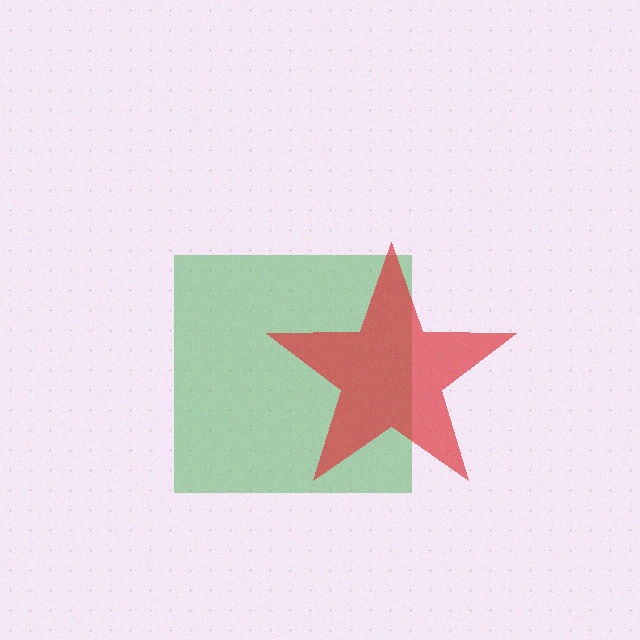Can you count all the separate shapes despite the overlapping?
Yes, there are 2 separate shapes.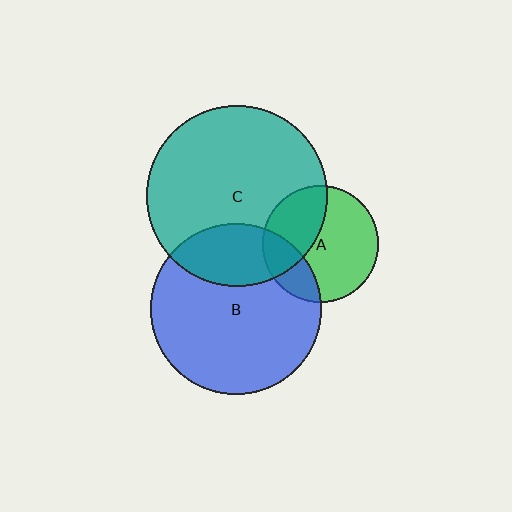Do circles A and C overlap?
Yes.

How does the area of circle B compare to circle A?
Approximately 2.2 times.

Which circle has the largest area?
Circle C (teal).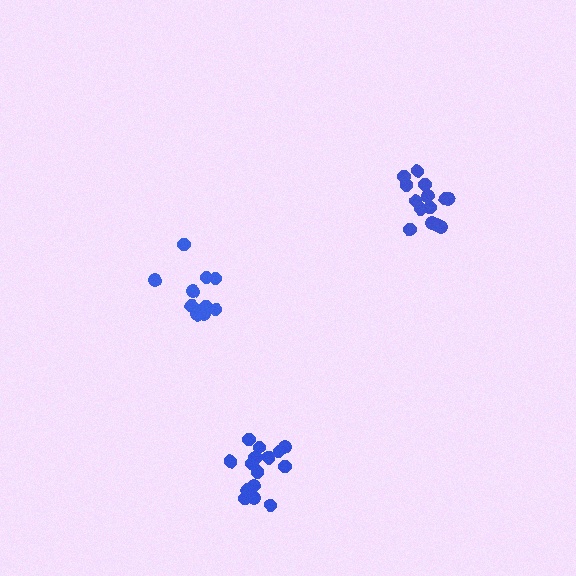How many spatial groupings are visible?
There are 3 spatial groupings.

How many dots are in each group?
Group 1: 10 dots, Group 2: 14 dots, Group 3: 16 dots (40 total).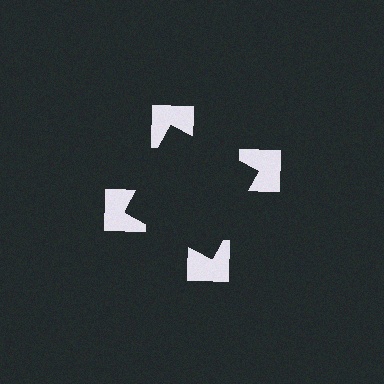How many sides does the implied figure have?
4 sides.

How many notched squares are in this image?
There are 4 — one at each vertex of the illusory square.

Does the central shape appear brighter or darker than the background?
It typically appears slightly darker than the background, even though no actual brightness change is drawn.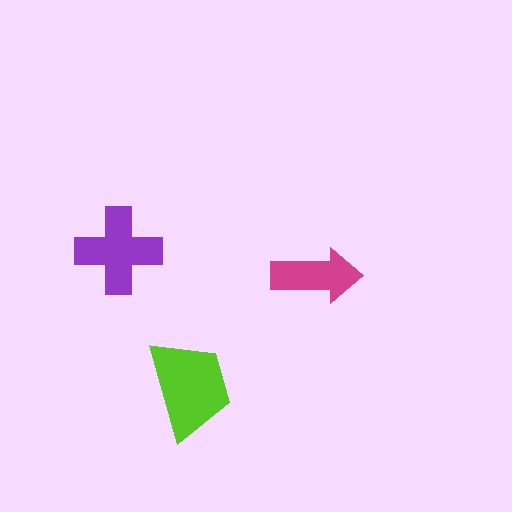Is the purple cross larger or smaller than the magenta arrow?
Larger.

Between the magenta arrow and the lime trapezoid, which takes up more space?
The lime trapezoid.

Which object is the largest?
The lime trapezoid.